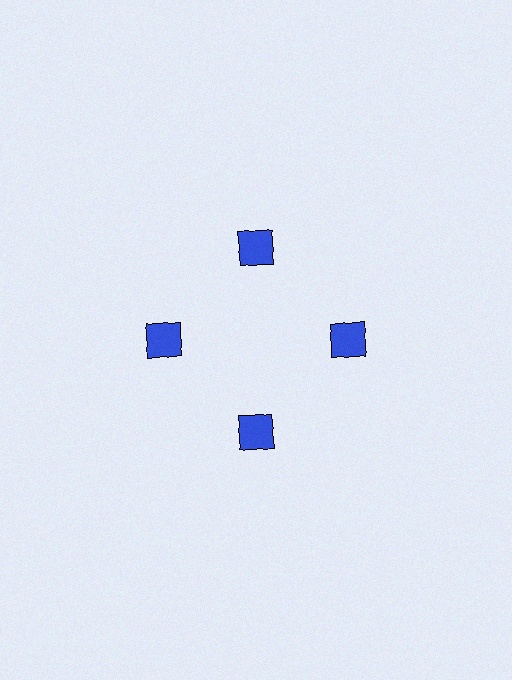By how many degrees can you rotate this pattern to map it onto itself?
The pattern maps onto itself every 90 degrees of rotation.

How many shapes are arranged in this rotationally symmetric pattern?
There are 4 shapes, arranged in 4 groups of 1.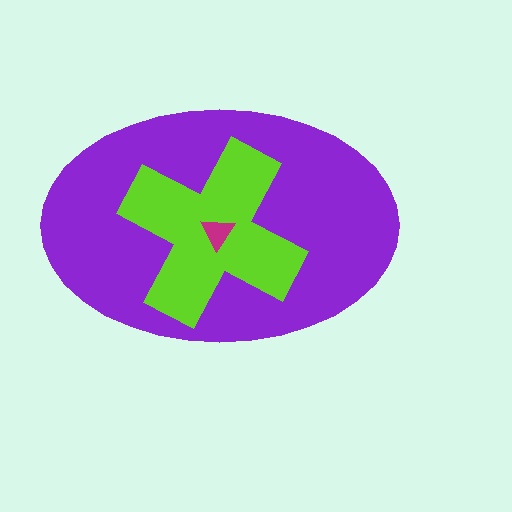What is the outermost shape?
The purple ellipse.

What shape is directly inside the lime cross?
The magenta triangle.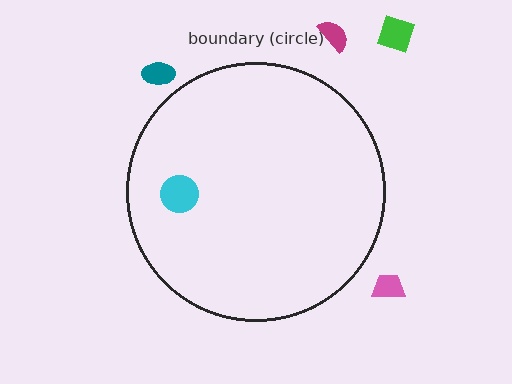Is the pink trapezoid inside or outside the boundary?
Outside.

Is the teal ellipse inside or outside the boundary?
Outside.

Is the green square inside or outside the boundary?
Outside.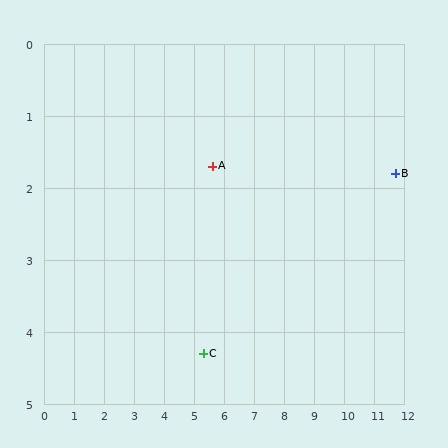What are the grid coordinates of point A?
Point A is at approximately (5.6, 1.7).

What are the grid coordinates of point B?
Point B is at approximately (11.7, 1.8).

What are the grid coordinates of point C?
Point C is at approximately (5.3, 4.3).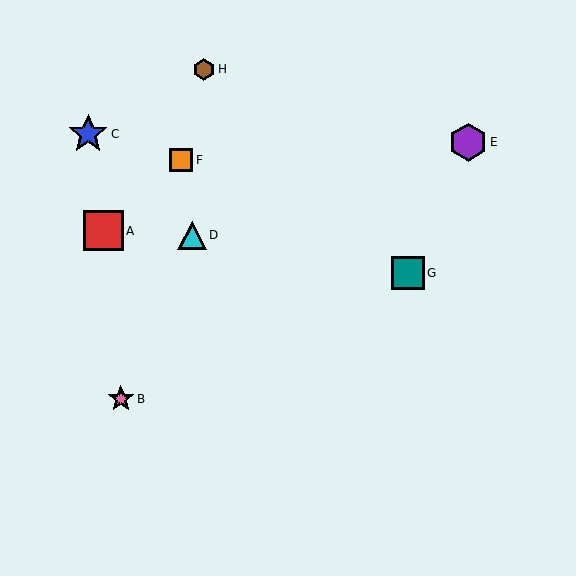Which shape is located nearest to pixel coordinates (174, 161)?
The orange square (labeled F) at (181, 160) is nearest to that location.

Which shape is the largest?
The red square (labeled A) is the largest.